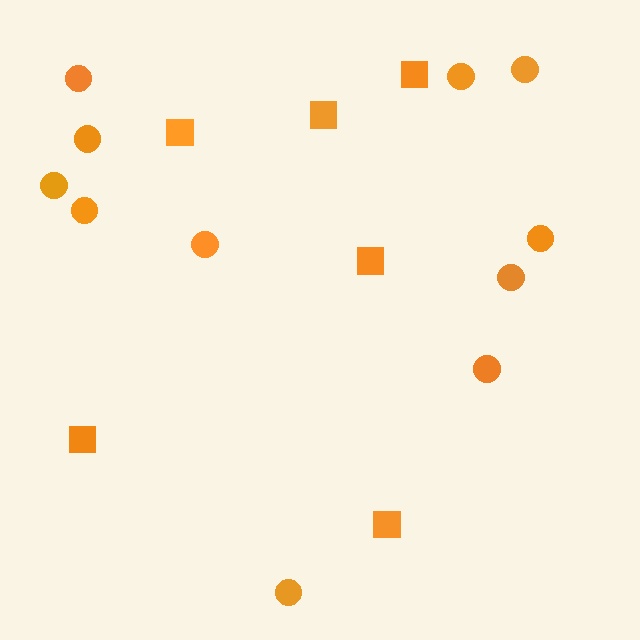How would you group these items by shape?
There are 2 groups: one group of squares (6) and one group of circles (11).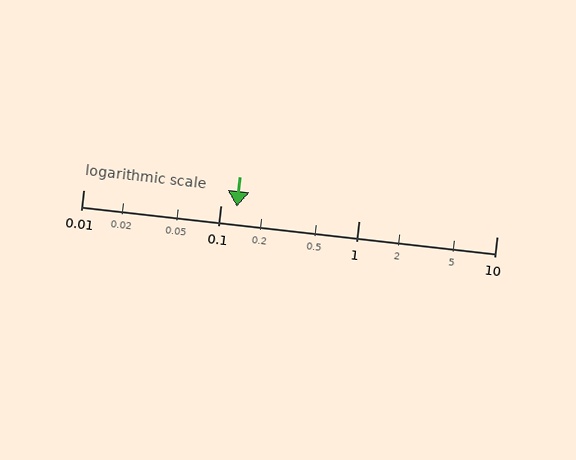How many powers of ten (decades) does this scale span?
The scale spans 3 decades, from 0.01 to 10.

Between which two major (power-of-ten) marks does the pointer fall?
The pointer is between 0.1 and 1.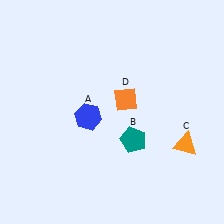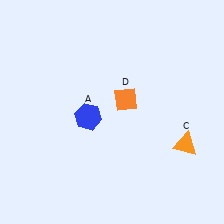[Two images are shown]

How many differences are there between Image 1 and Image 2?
There is 1 difference between the two images.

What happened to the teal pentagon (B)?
The teal pentagon (B) was removed in Image 2. It was in the bottom-right area of Image 1.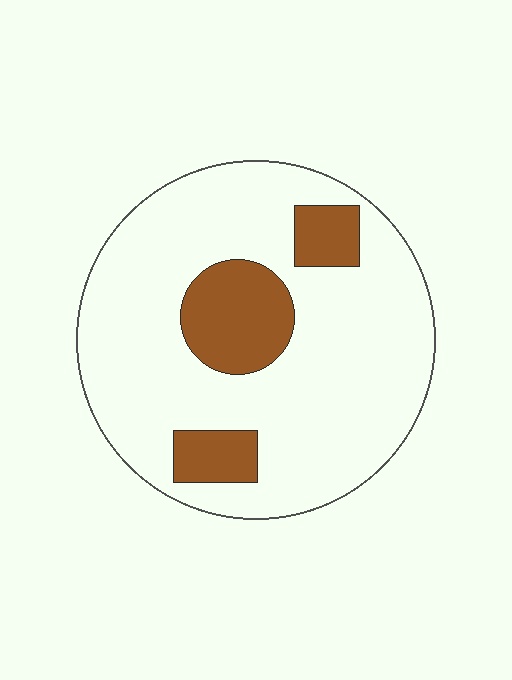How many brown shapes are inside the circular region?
3.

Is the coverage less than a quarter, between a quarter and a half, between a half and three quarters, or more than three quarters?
Less than a quarter.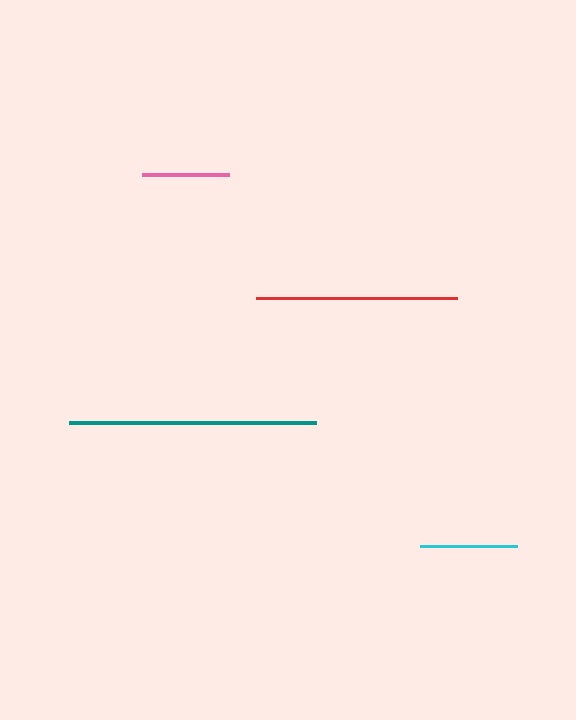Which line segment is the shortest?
The pink line is the shortest at approximately 87 pixels.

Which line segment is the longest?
The teal line is the longest at approximately 247 pixels.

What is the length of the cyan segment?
The cyan segment is approximately 96 pixels long.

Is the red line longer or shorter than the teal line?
The teal line is longer than the red line.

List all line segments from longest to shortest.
From longest to shortest: teal, red, cyan, pink.